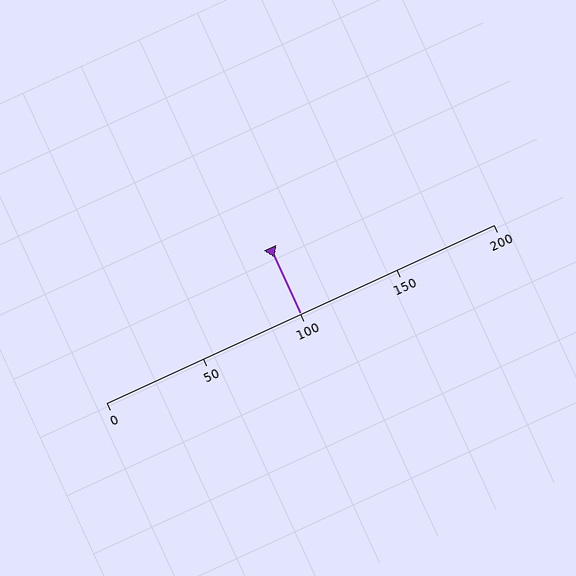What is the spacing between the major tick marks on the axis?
The major ticks are spaced 50 apart.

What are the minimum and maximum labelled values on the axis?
The axis runs from 0 to 200.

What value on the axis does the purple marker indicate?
The marker indicates approximately 100.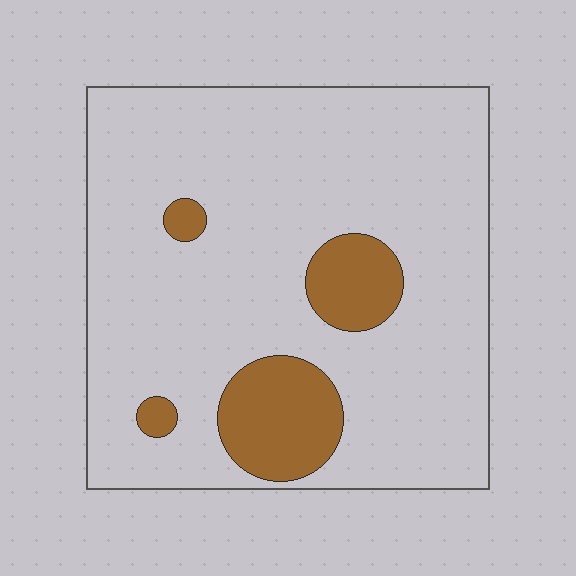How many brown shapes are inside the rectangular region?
4.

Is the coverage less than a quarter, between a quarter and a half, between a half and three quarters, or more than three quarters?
Less than a quarter.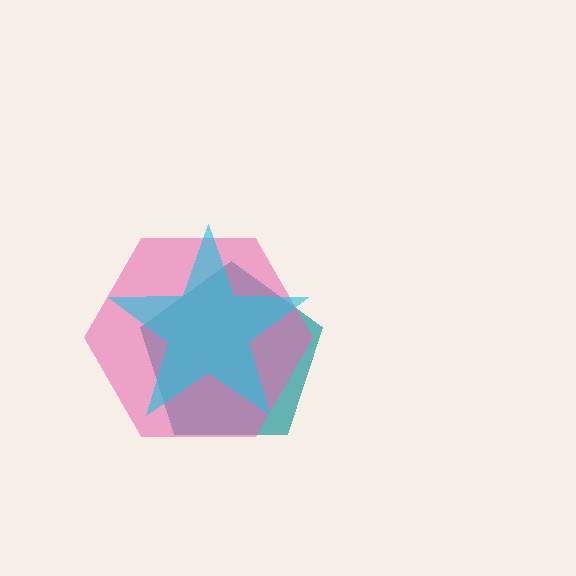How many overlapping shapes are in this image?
There are 3 overlapping shapes in the image.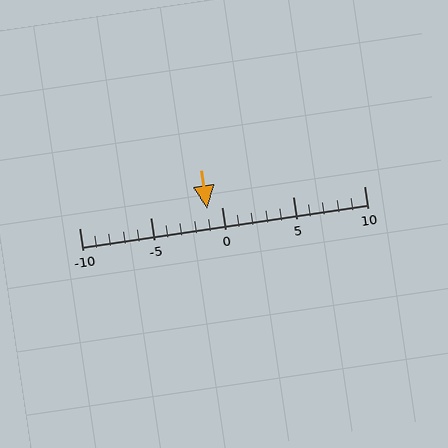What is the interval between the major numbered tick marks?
The major tick marks are spaced 5 units apart.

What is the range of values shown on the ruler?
The ruler shows values from -10 to 10.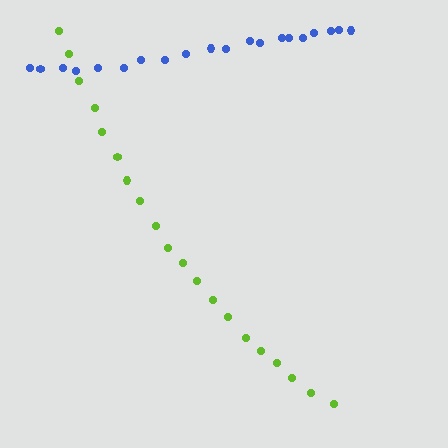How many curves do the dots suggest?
There are 2 distinct paths.